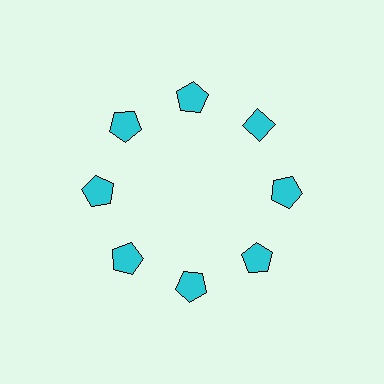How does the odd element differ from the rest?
It has a different shape: diamond instead of pentagon.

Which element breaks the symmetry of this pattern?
The cyan diamond at roughly the 2 o'clock position breaks the symmetry. All other shapes are cyan pentagons.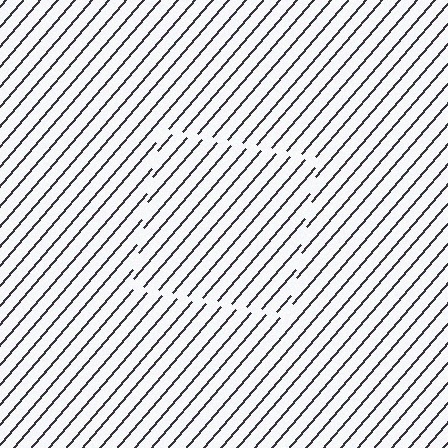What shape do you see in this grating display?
An illusory square. The interior of the shape contains the same grating, shifted by half a period — the contour is defined by the phase discontinuity where line-ends from the inner and outer gratings abut.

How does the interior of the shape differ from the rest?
The interior of the shape contains the same grating, shifted by half a period — the contour is defined by the phase discontinuity where line-ends from the inner and outer gratings abut.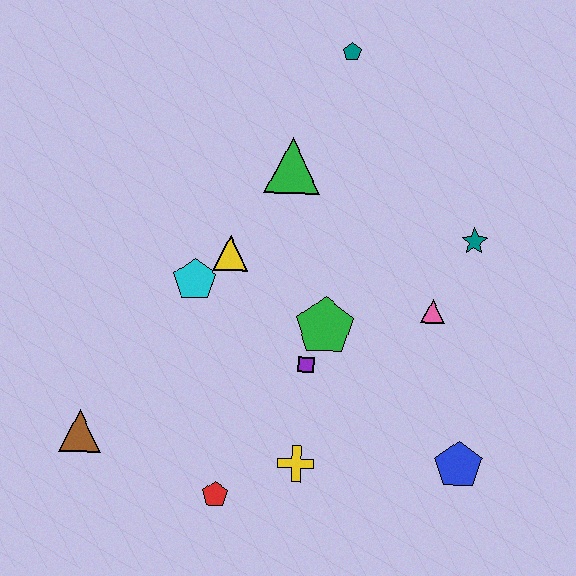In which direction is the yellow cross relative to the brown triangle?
The yellow cross is to the right of the brown triangle.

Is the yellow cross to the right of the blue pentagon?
No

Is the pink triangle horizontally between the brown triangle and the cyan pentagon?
No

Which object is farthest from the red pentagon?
The teal pentagon is farthest from the red pentagon.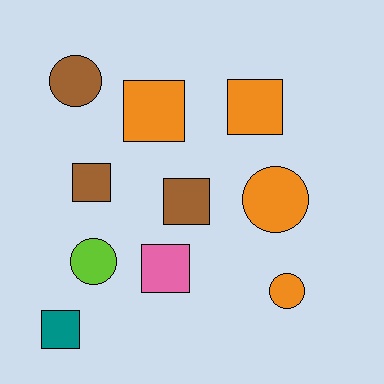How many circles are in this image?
There are 4 circles.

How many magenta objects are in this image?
There are no magenta objects.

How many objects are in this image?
There are 10 objects.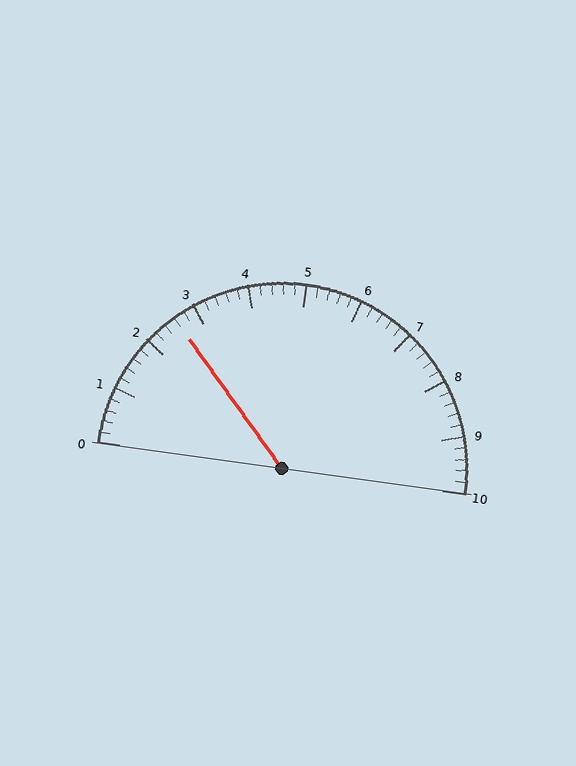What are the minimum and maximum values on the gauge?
The gauge ranges from 0 to 10.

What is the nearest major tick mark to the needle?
The nearest major tick mark is 3.